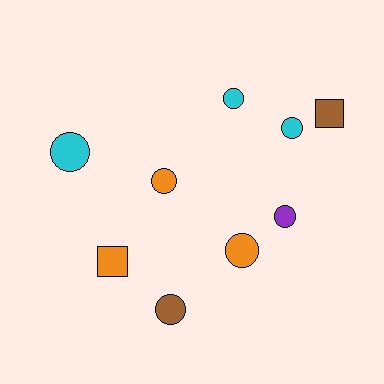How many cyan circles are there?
There are 3 cyan circles.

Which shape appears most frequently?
Circle, with 7 objects.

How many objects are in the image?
There are 9 objects.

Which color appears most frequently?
Cyan, with 3 objects.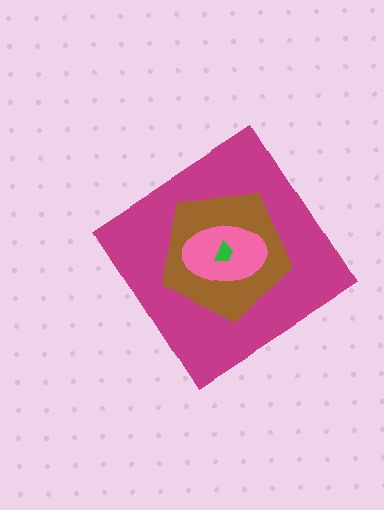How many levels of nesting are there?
4.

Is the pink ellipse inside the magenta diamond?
Yes.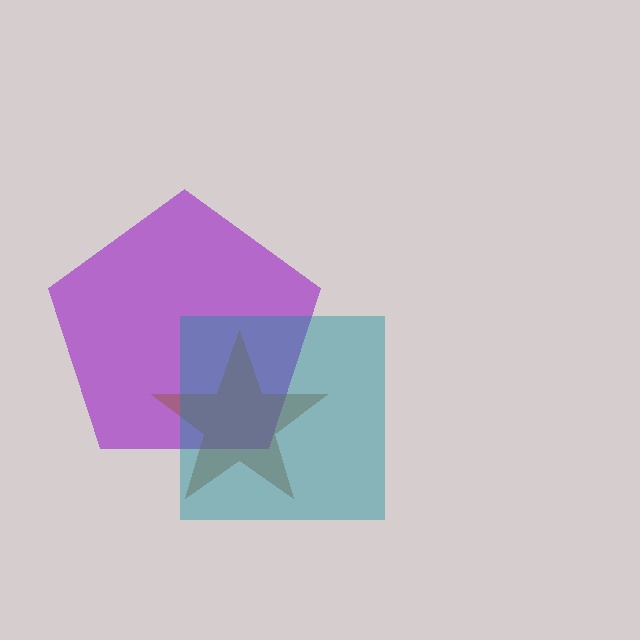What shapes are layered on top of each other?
The layered shapes are: a purple pentagon, a brown star, a teal square.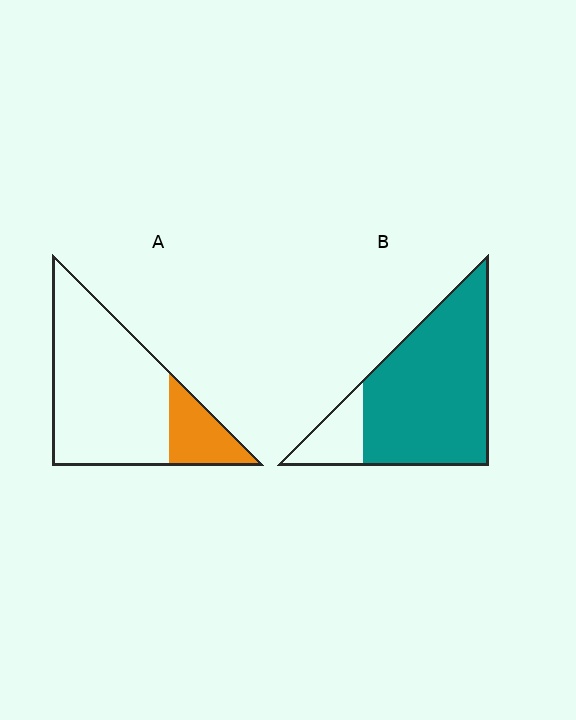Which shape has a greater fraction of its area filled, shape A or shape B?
Shape B.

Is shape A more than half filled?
No.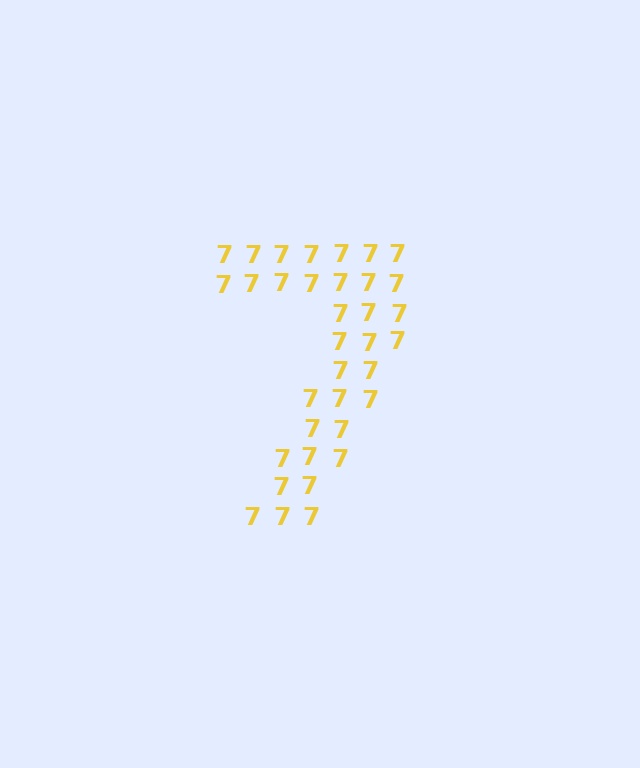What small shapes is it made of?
It is made of small digit 7's.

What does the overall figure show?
The overall figure shows the digit 7.